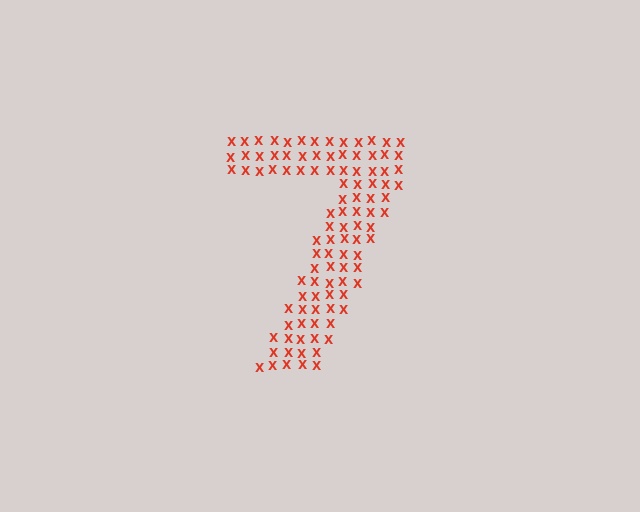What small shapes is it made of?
It is made of small letter X's.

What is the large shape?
The large shape is the digit 7.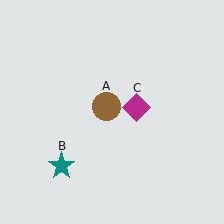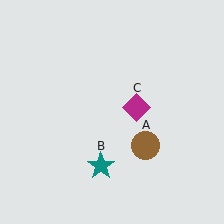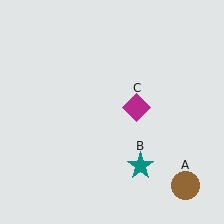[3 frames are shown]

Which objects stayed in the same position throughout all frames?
Magenta diamond (object C) remained stationary.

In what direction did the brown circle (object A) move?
The brown circle (object A) moved down and to the right.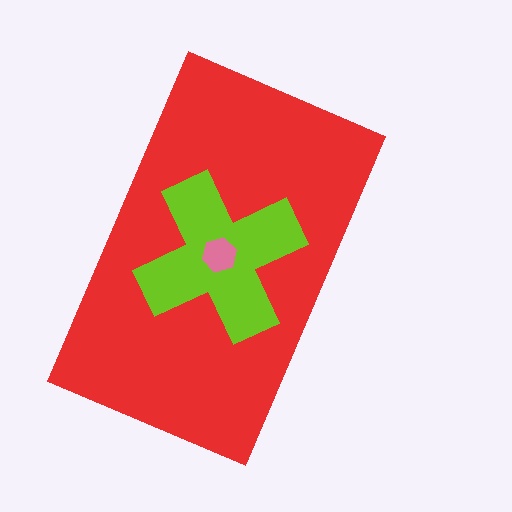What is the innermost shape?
The pink hexagon.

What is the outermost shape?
The red rectangle.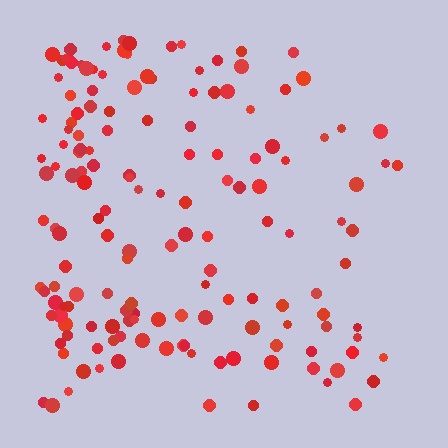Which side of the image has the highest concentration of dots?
The left.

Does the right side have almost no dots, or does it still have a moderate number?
Still a moderate number, just noticeably fewer than the left.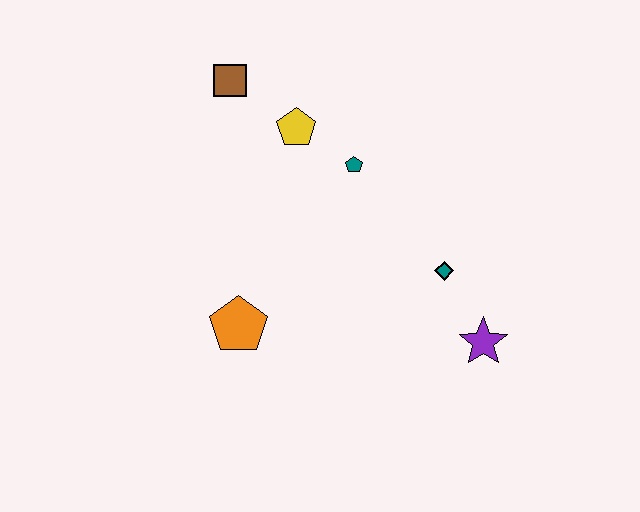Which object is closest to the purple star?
The teal diamond is closest to the purple star.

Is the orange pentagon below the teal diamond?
Yes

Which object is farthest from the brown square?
The purple star is farthest from the brown square.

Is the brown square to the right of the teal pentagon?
No